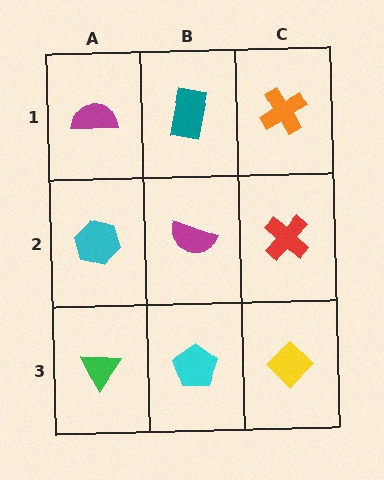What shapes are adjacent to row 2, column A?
A magenta semicircle (row 1, column A), a green triangle (row 3, column A), a magenta semicircle (row 2, column B).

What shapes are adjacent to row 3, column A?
A cyan hexagon (row 2, column A), a cyan pentagon (row 3, column B).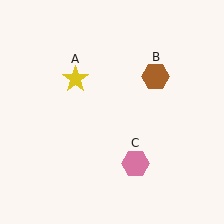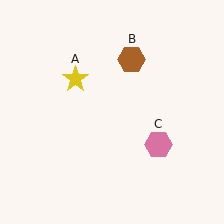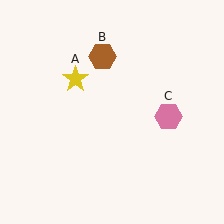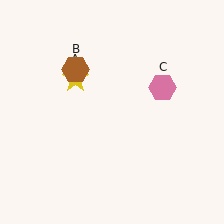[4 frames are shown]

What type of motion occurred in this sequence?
The brown hexagon (object B), pink hexagon (object C) rotated counterclockwise around the center of the scene.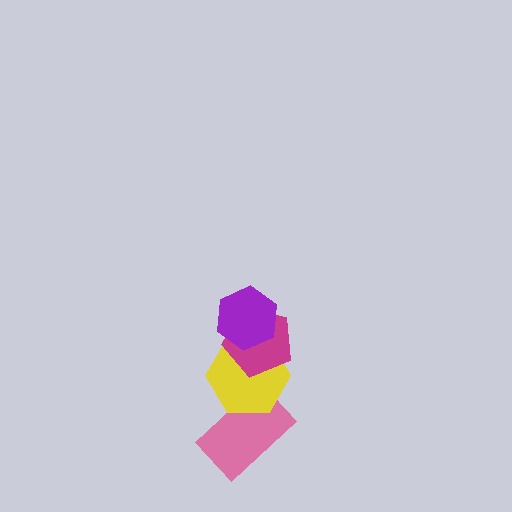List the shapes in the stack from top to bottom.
From top to bottom: the purple hexagon, the magenta pentagon, the yellow hexagon, the pink rectangle.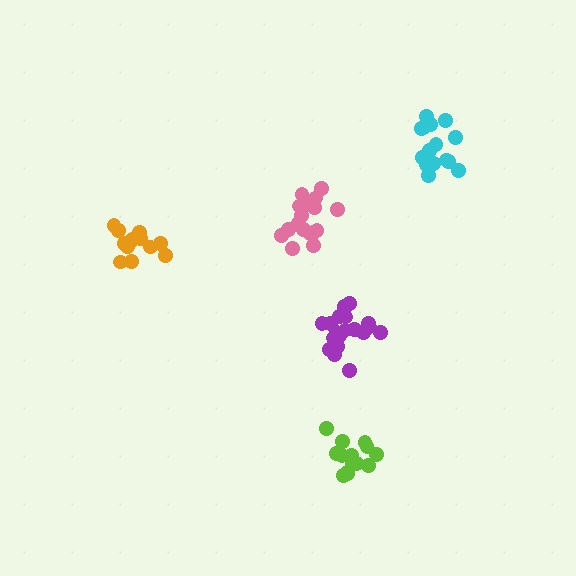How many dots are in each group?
Group 1: 14 dots, Group 2: 14 dots, Group 3: 16 dots, Group 4: 20 dots, Group 5: 17 dots (81 total).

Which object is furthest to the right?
The cyan cluster is rightmost.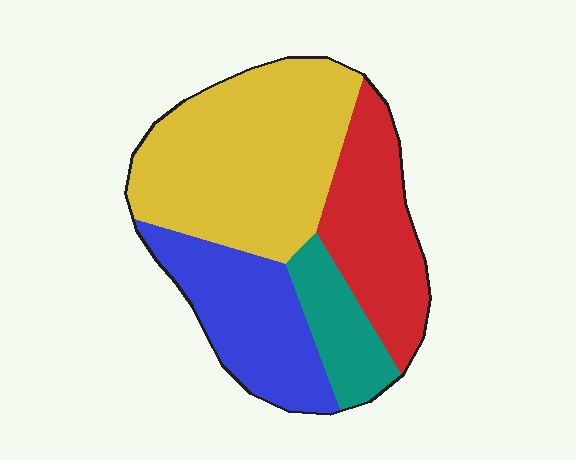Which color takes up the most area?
Yellow, at roughly 40%.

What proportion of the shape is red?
Red takes up about one quarter (1/4) of the shape.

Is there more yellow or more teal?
Yellow.